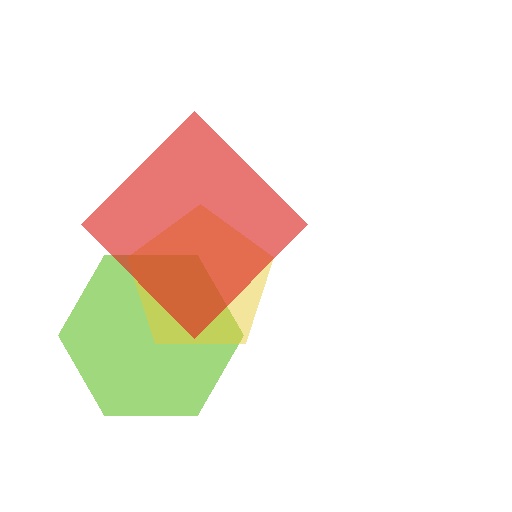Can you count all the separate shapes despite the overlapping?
Yes, there are 3 separate shapes.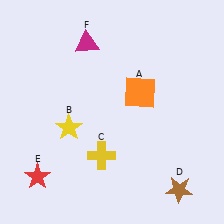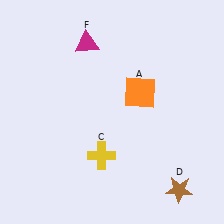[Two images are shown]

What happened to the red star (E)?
The red star (E) was removed in Image 2. It was in the bottom-left area of Image 1.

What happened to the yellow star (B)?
The yellow star (B) was removed in Image 2. It was in the bottom-left area of Image 1.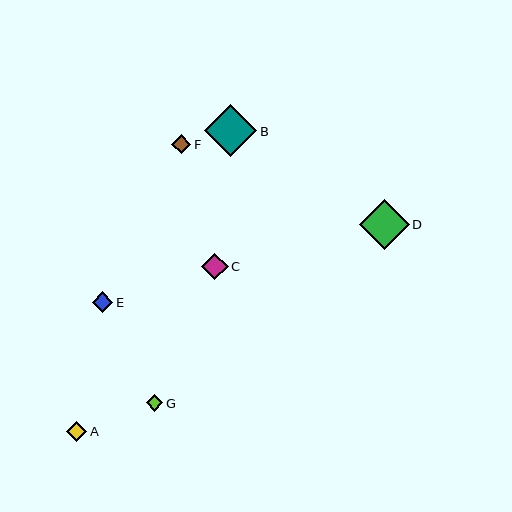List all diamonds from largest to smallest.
From largest to smallest: B, D, C, E, A, F, G.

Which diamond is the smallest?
Diamond G is the smallest with a size of approximately 16 pixels.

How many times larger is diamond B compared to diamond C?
Diamond B is approximately 2.0 times the size of diamond C.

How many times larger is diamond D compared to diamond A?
Diamond D is approximately 2.5 times the size of diamond A.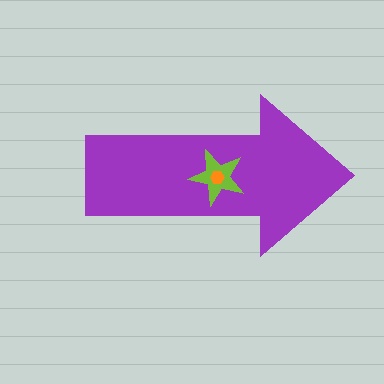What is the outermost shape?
The purple arrow.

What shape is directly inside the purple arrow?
The lime star.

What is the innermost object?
The orange hexagon.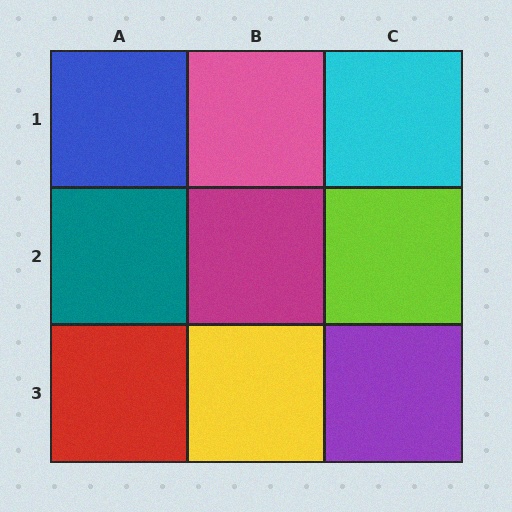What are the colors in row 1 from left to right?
Blue, pink, cyan.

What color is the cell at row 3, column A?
Red.